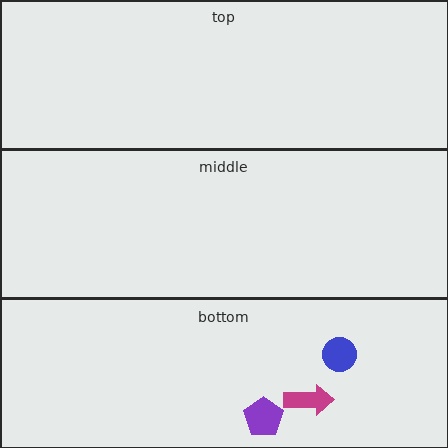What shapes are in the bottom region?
The blue circle, the purple pentagon, the magenta arrow.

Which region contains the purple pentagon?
The bottom region.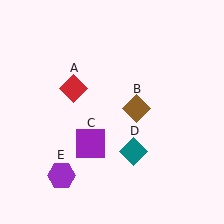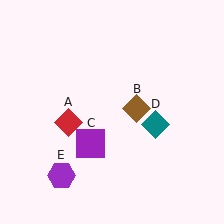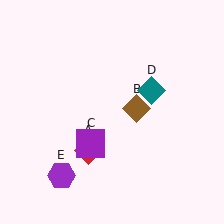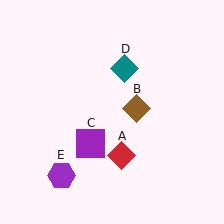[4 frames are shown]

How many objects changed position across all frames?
2 objects changed position: red diamond (object A), teal diamond (object D).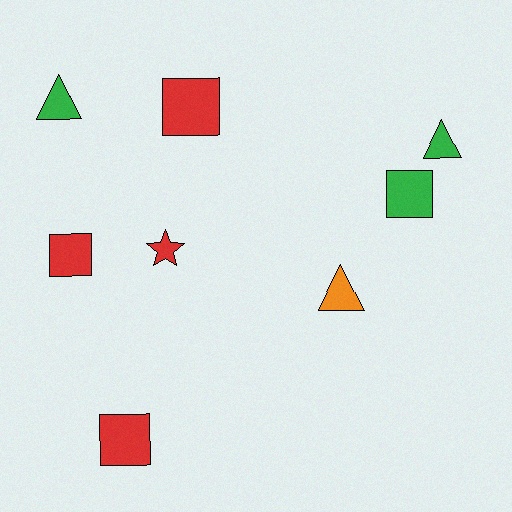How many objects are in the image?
There are 8 objects.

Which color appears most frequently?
Red, with 4 objects.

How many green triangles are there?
There are 2 green triangles.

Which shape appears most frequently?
Square, with 4 objects.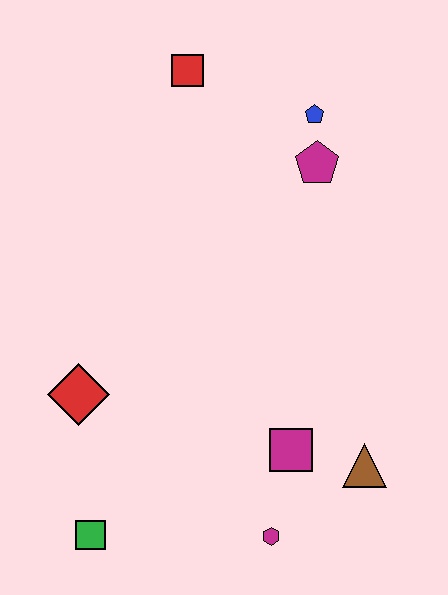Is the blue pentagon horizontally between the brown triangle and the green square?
Yes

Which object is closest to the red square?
The blue pentagon is closest to the red square.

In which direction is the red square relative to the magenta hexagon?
The red square is above the magenta hexagon.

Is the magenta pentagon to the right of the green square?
Yes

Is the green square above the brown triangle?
No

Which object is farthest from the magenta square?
The red square is farthest from the magenta square.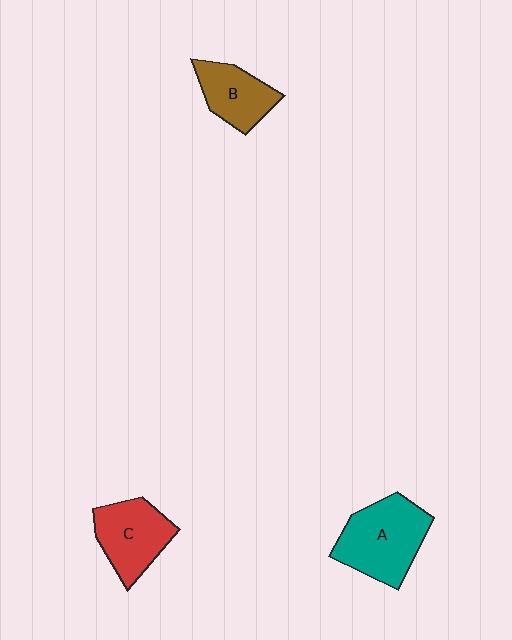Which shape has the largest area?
Shape A (teal).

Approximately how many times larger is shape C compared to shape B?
Approximately 1.2 times.